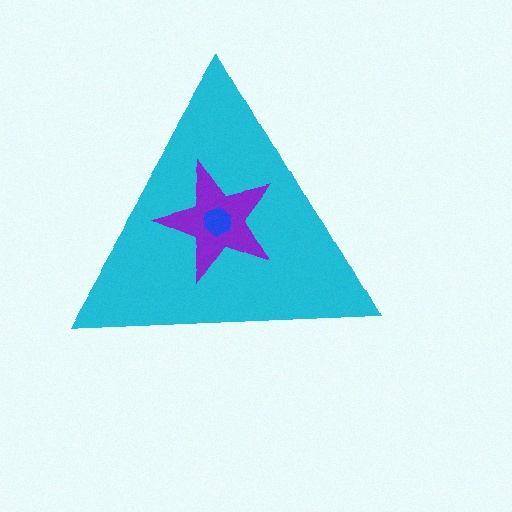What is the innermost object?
The blue hexagon.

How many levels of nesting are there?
3.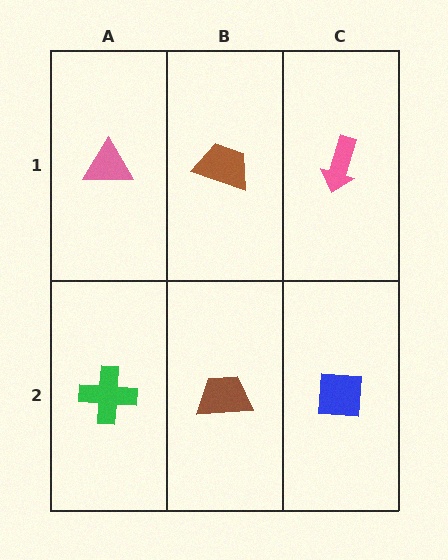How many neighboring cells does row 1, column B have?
3.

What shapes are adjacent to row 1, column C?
A blue square (row 2, column C), a brown trapezoid (row 1, column B).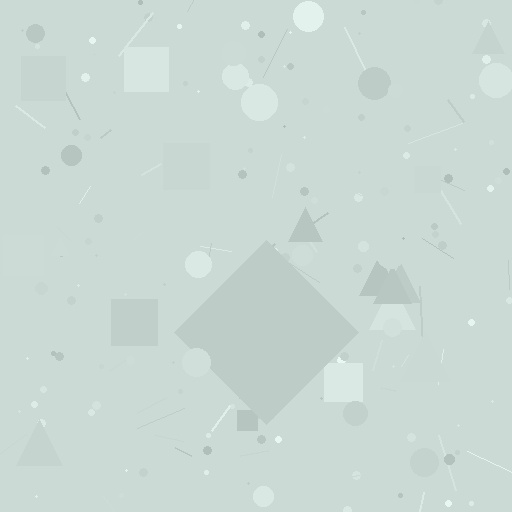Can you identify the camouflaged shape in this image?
The camouflaged shape is a diamond.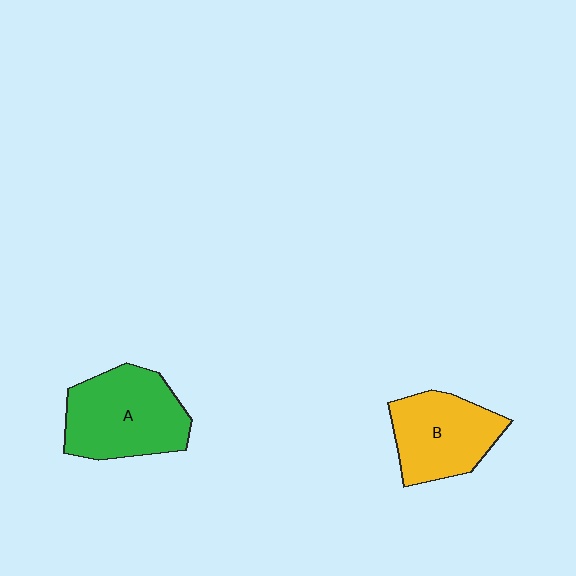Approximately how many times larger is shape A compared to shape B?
Approximately 1.2 times.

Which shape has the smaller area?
Shape B (yellow).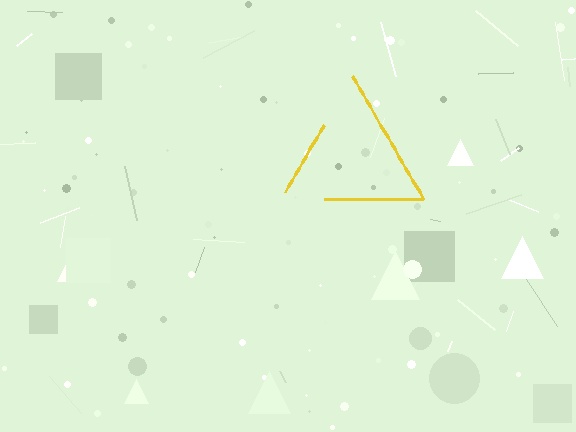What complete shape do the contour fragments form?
The contour fragments form a triangle.